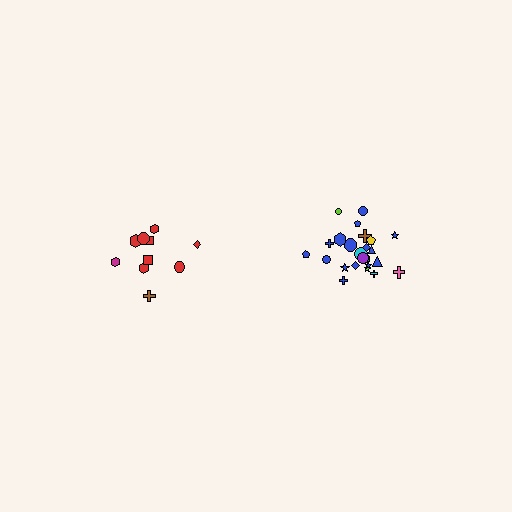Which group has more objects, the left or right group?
The right group.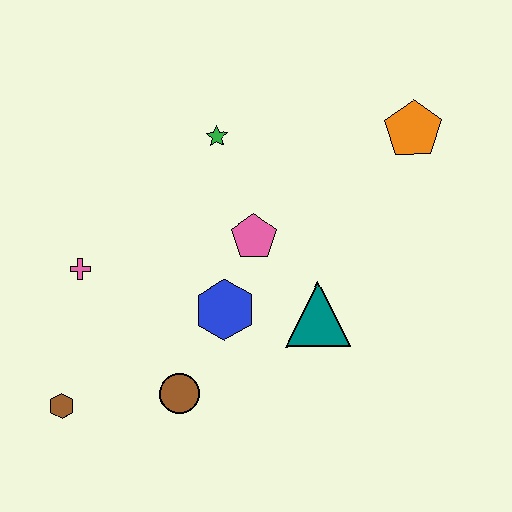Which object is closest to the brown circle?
The blue hexagon is closest to the brown circle.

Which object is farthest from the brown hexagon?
The orange pentagon is farthest from the brown hexagon.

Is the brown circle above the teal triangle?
No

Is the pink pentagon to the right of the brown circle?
Yes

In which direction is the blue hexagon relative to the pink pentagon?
The blue hexagon is below the pink pentagon.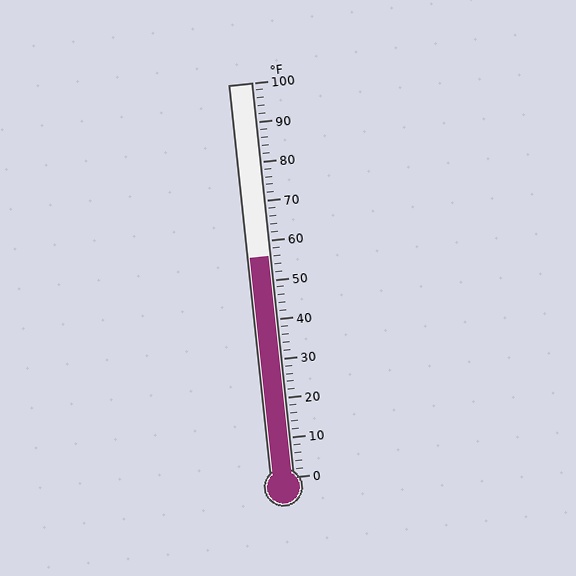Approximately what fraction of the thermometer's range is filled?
The thermometer is filled to approximately 55% of its range.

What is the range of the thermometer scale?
The thermometer scale ranges from 0°F to 100°F.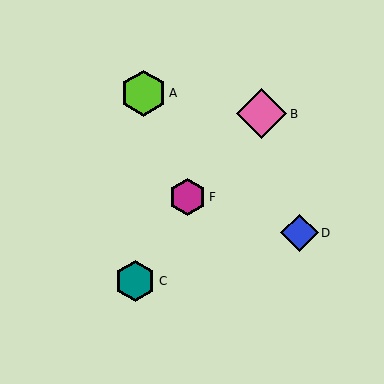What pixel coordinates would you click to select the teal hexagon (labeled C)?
Click at (135, 281) to select the teal hexagon C.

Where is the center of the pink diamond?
The center of the pink diamond is at (262, 114).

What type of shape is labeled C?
Shape C is a teal hexagon.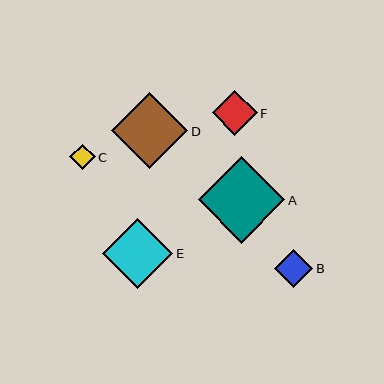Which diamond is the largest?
Diamond A is the largest with a size of approximately 86 pixels.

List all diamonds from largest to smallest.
From largest to smallest: A, D, E, F, B, C.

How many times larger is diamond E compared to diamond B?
Diamond E is approximately 1.9 times the size of diamond B.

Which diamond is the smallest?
Diamond C is the smallest with a size of approximately 26 pixels.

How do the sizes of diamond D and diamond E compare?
Diamond D and diamond E are approximately the same size.